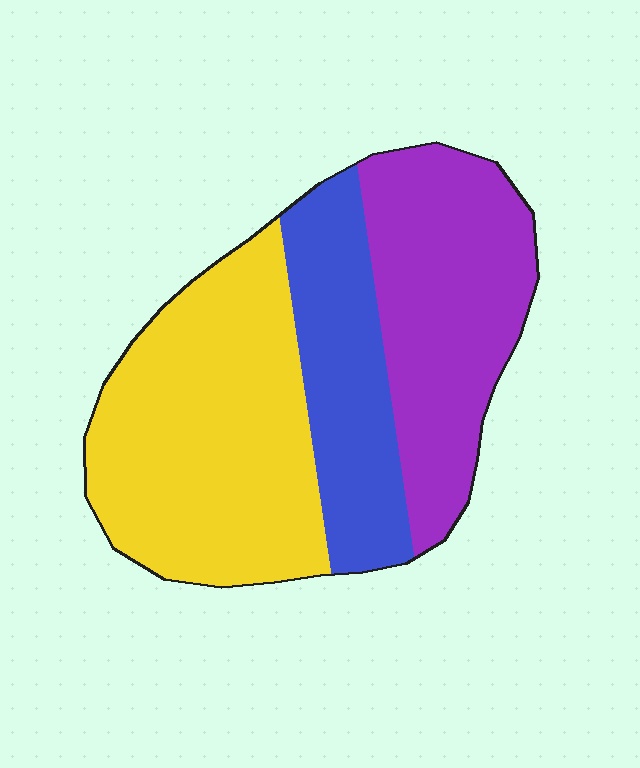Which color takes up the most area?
Yellow, at roughly 45%.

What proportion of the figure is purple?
Purple takes up between a sixth and a third of the figure.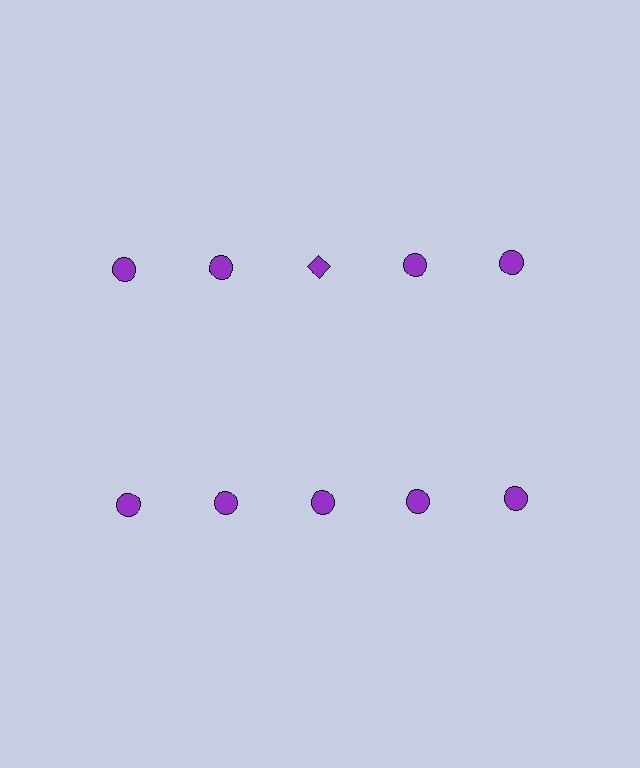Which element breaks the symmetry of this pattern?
The purple diamond in the top row, center column breaks the symmetry. All other shapes are purple circles.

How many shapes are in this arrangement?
There are 10 shapes arranged in a grid pattern.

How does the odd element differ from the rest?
It has a different shape: diamond instead of circle.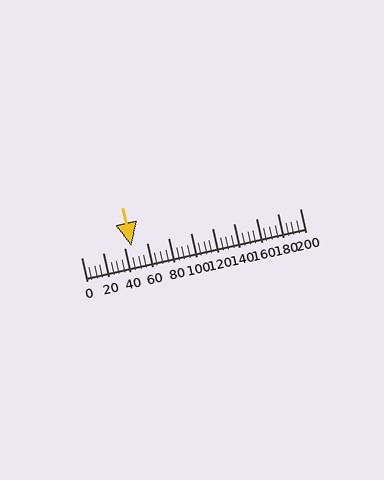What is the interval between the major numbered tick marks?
The major tick marks are spaced 20 units apart.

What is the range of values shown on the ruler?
The ruler shows values from 0 to 200.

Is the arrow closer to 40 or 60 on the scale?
The arrow is closer to 40.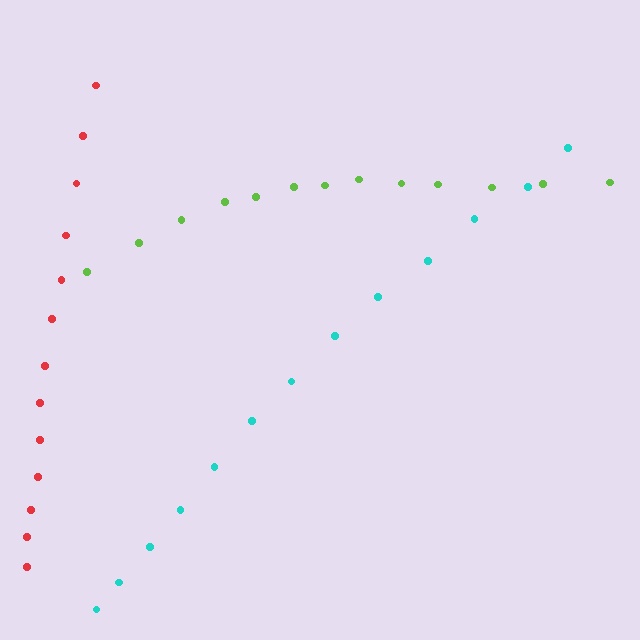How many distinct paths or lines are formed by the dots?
There are 3 distinct paths.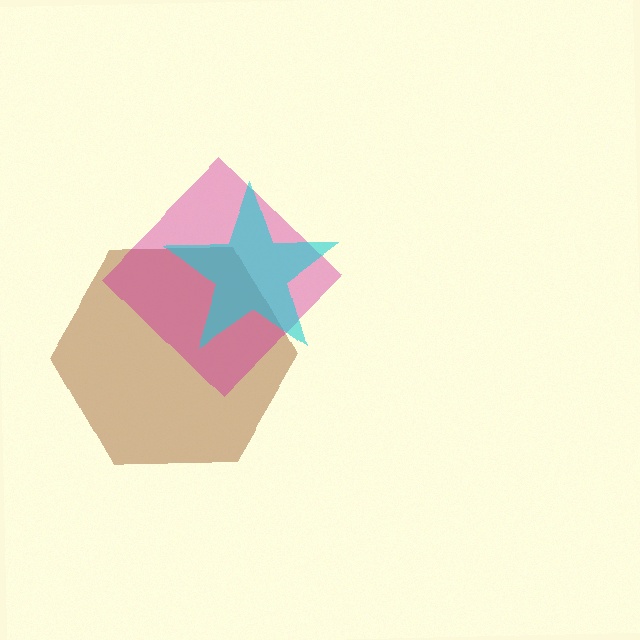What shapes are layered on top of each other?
The layered shapes are: a brown hexagon, a magenta diamond, a cyan star.